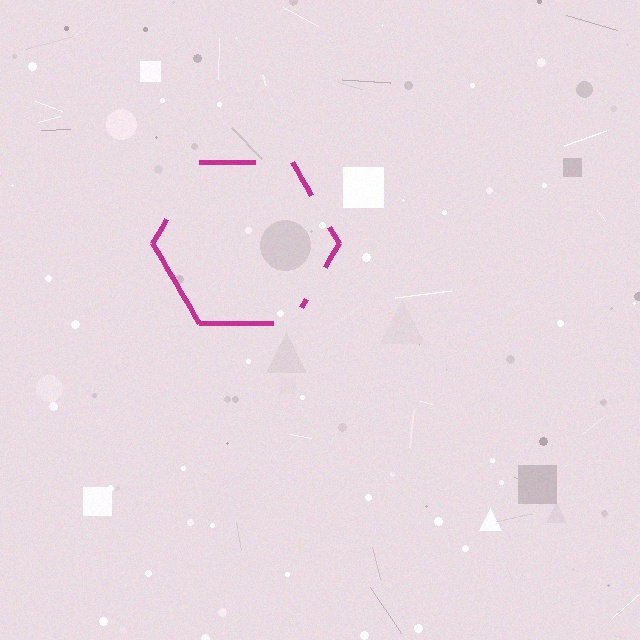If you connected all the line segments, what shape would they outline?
They would outline a hexagon.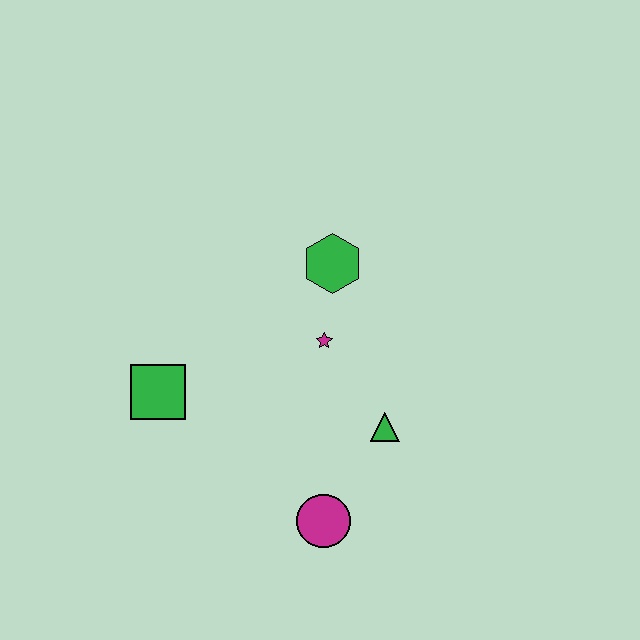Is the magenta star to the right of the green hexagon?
No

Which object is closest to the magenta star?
The green hexagon is closest to the magenta star.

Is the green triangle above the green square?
No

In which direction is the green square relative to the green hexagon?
The green square is to the left of the green hexagon.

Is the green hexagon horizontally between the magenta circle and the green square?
No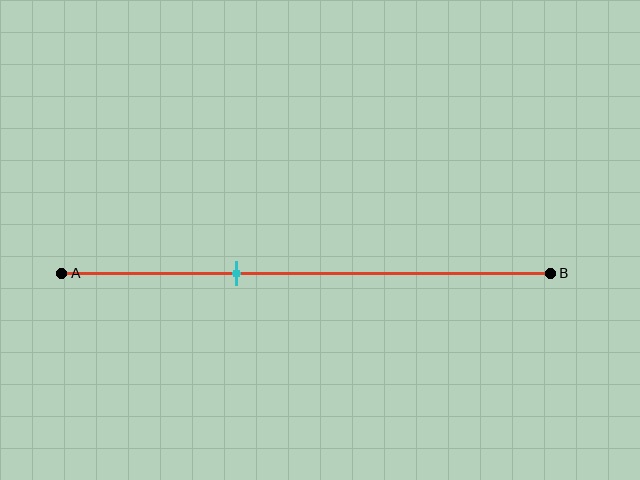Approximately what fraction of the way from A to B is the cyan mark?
The cyan mark is approximately 35% of the way from A to B.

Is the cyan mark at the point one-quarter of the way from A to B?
No, the mark is at about 35% from A, not at the 25% one-quarter point.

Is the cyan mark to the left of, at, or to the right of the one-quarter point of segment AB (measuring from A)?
The cyan mark is to the right of the one-quarter point of segment AB.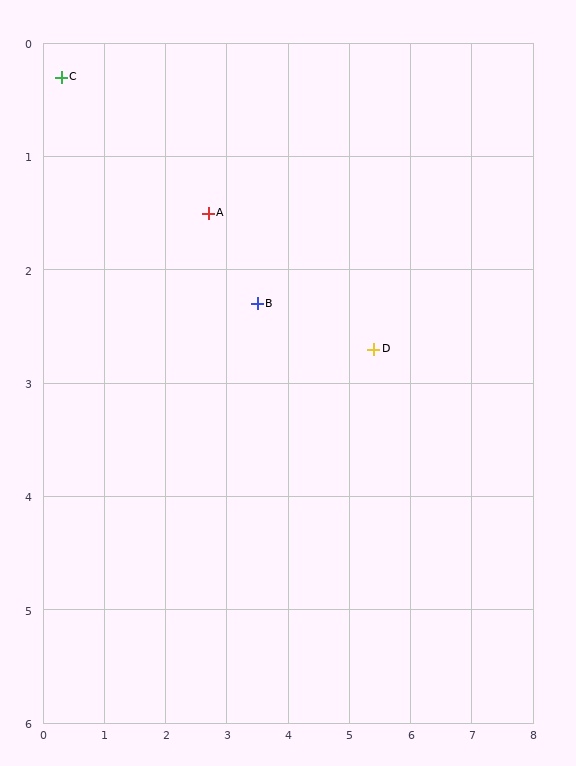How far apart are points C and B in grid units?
Points C and B are about 3.8 grid units apart.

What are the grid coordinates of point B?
Point B is at approximately (3.5, 2.3).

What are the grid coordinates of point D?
Point D is at approximately (5.4, 2.7).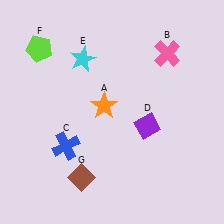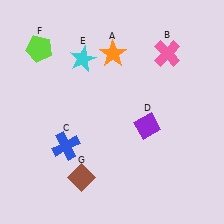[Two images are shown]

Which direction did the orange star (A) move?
The orange star (A) moved up.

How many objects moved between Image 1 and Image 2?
1 object moved between the two images.